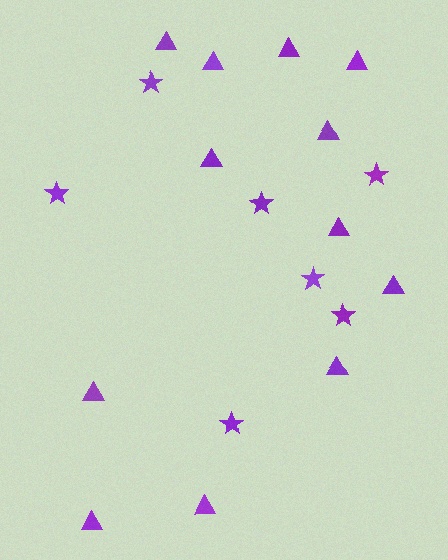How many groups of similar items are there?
There are 2 groups: one group of stars (7) and one group of triangles (12).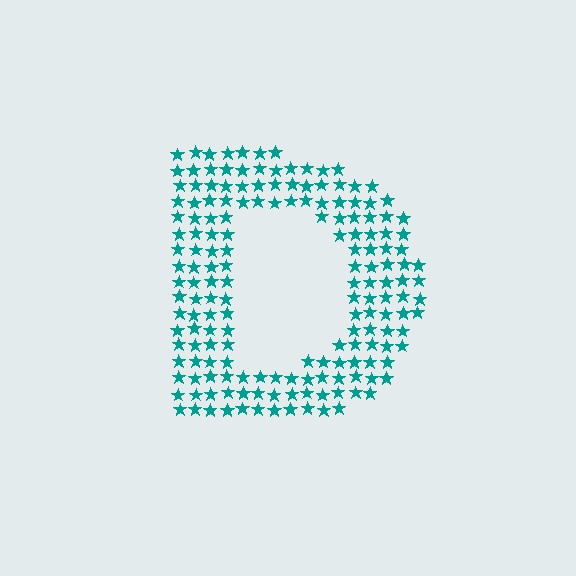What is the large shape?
The large shape is the letter D.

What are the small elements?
The small elements are stars.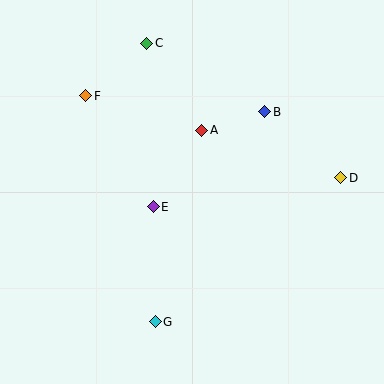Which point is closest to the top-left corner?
Point F is closest to the top-left corner.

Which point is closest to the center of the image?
Point E at (153, 207) is closest to the center.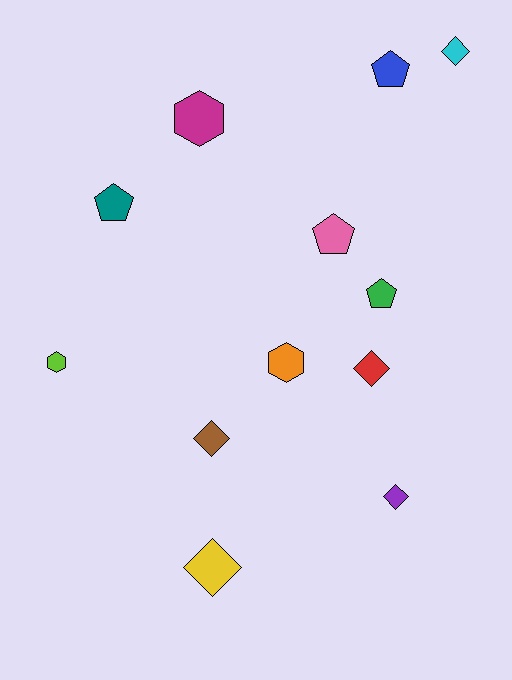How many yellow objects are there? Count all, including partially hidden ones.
There is 1 yellow object.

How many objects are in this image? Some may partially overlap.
There are 12 objects.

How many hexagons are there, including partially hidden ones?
There are 3 hexagons.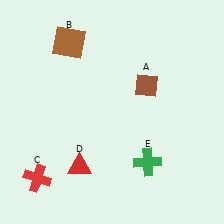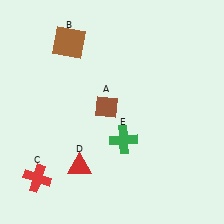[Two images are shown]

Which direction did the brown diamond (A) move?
The brown diamond (A) moved left.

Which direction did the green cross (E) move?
The green cross (E) moved left.